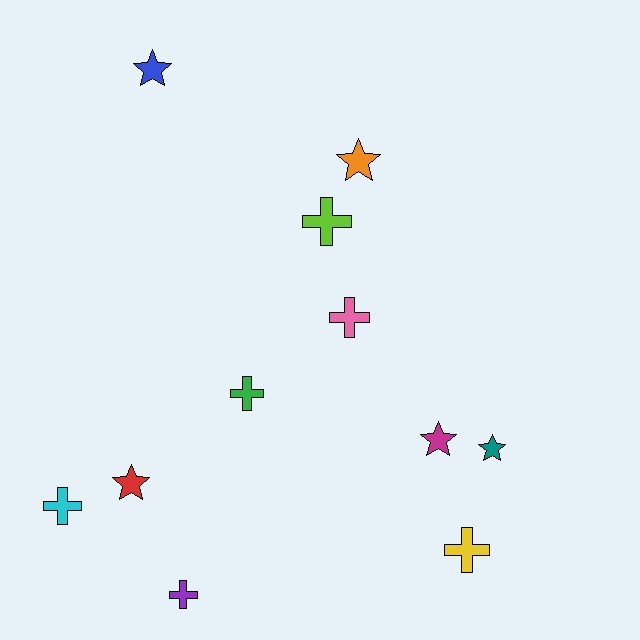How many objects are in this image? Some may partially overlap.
There are 11 objects.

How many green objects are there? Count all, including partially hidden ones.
There is 1 green object.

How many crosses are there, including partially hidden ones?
There are 6 crosses.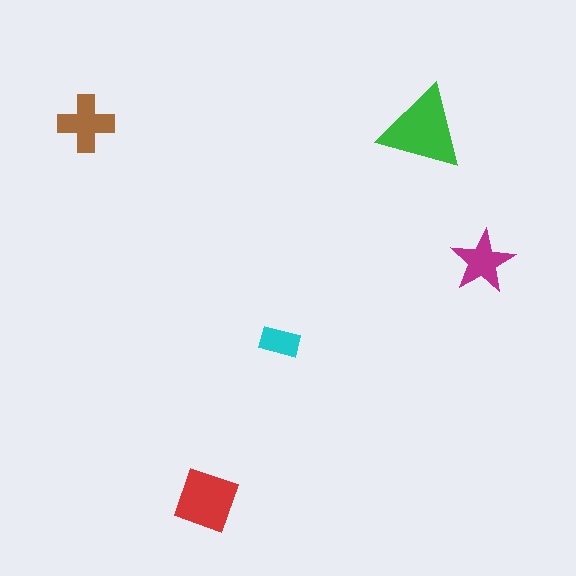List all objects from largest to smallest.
The green triangle, the red diamond, the brown cross, the magenta star, the cyan rectangle.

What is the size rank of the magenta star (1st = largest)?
4th.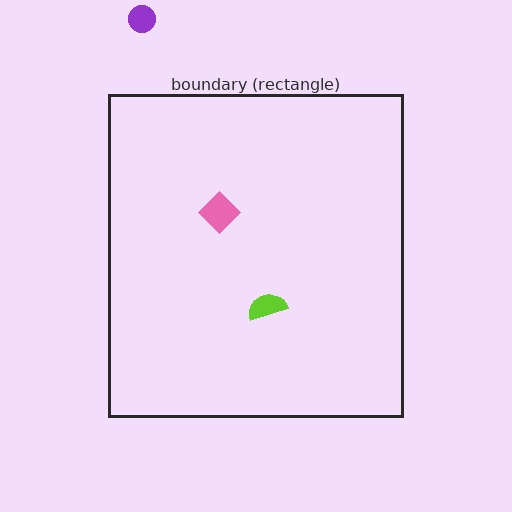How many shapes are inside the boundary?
2 inside, 1 outside.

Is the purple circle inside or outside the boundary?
Outside.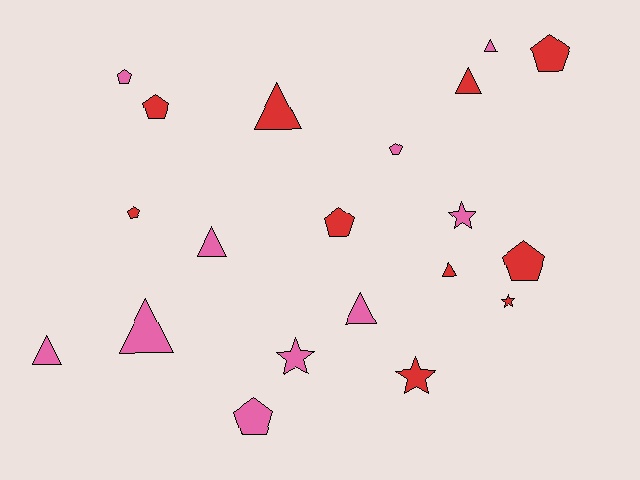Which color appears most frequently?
Pink, with 10 objects.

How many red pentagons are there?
There are 5 red pentagons.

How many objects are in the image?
There are 20 objects.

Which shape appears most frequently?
Pentagon, with 8 objects.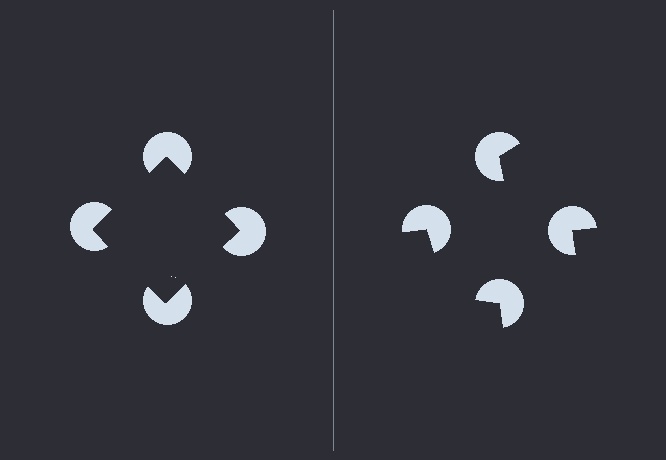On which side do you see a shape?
An illusory square appears on the left side. On the right side the wedge cuts are rotated, so no coherent shape forms.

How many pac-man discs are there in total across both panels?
8 — 4 on each side.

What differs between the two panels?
The pac-man discs are positioned identically on both sides; only the wedge orientations differ. On the left they align to a square; on the right they are misaligned.